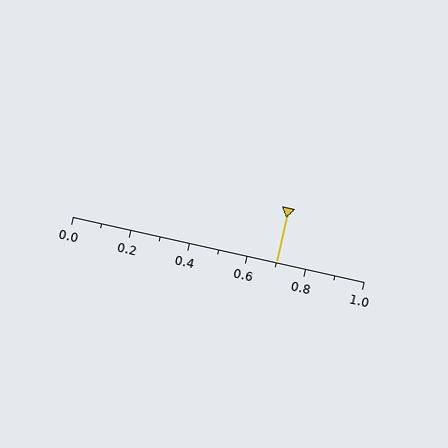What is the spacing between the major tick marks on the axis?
The major ticks are spaced 0.2 apart.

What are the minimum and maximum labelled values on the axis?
The axis runs from 0.0 to 1.0.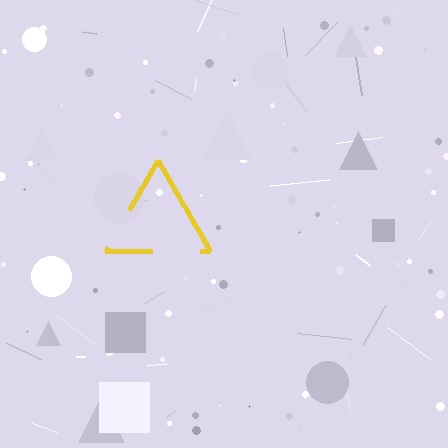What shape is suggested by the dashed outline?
The dashed outline suggests a triangle.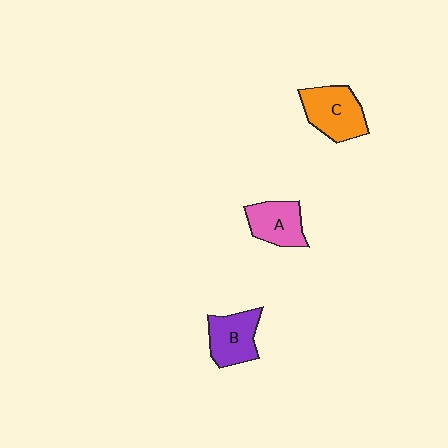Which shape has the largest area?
Shape C (orange).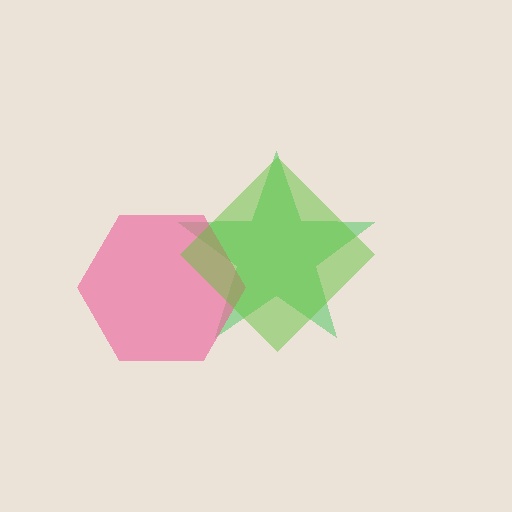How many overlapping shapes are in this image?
There are 3 overlapping shapes in the image.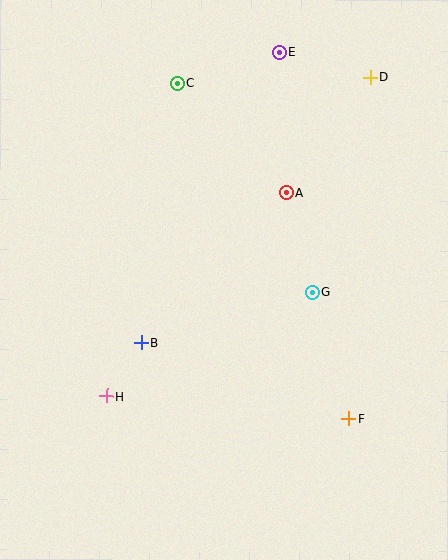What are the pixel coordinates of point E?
Point E is at (279, 52).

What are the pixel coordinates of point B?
Point B is at (141, 342).